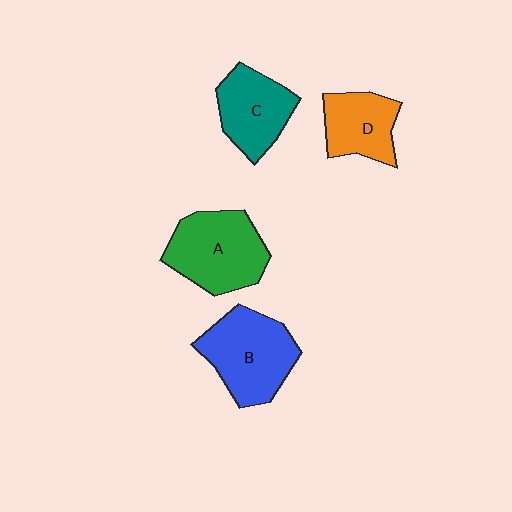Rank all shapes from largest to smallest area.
From largest to smallest: B (blue), A (green), C (teal), D (orange).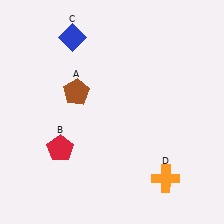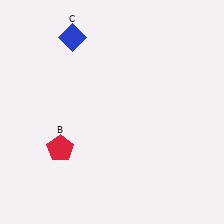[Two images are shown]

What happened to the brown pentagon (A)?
The brown pentagon (A) was removed in Image 2. It was in the top-left area of Image 1.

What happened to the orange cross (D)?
The orange cross (D) was removed in Image 2. It was in the bottom-right area of Image 1.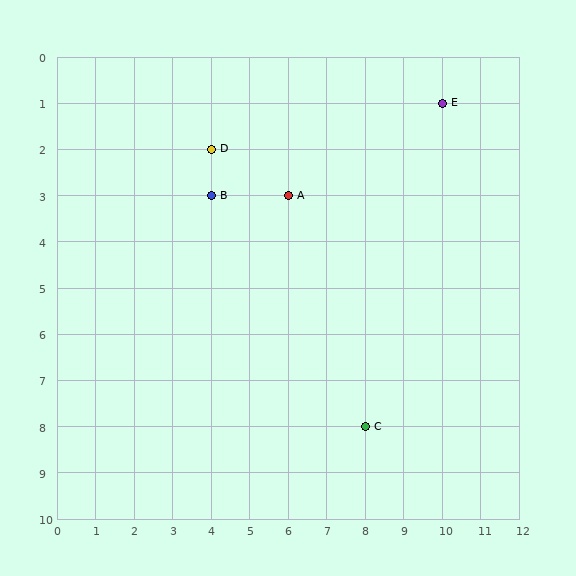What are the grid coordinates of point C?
Point C is at grid coordinates (8, 8).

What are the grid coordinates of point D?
Point D is at grid coordinates (4, 2).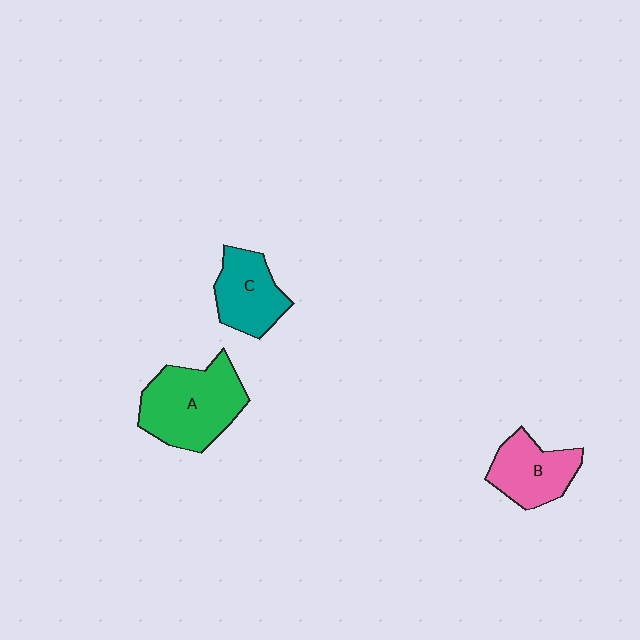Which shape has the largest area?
Shape A (green).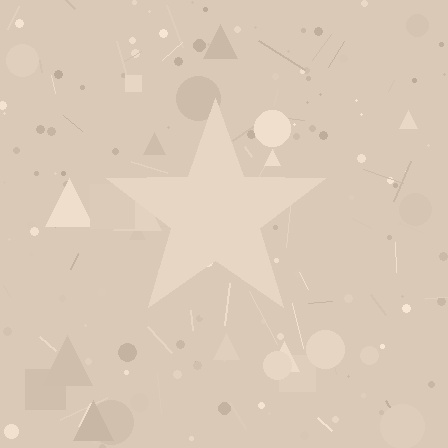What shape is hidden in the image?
A star is hidden in the image.